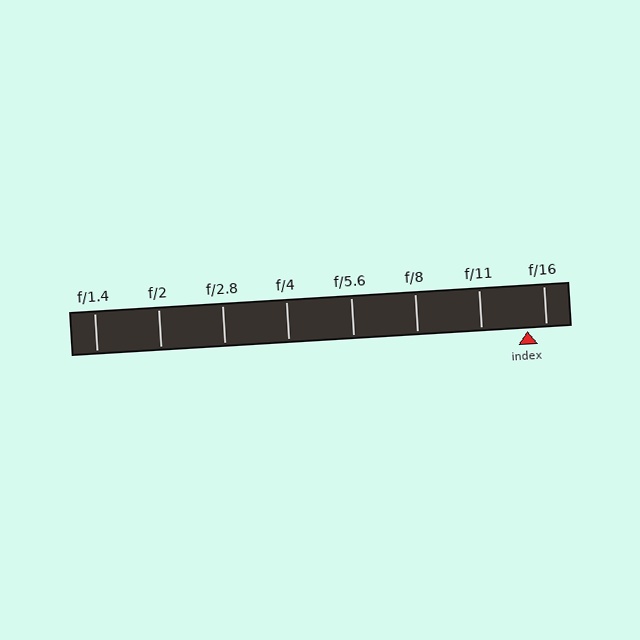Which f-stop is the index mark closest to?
The index mark is closest to f/16.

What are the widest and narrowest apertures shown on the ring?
The widest aperture shown is f/1.4 and the narrowest is f/16.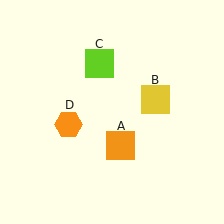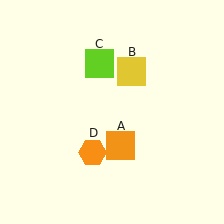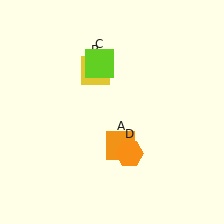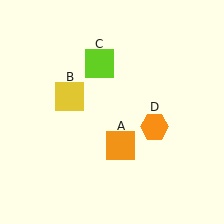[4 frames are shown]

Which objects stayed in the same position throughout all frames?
Orange square (object A) and lime square (object C) remained stationary.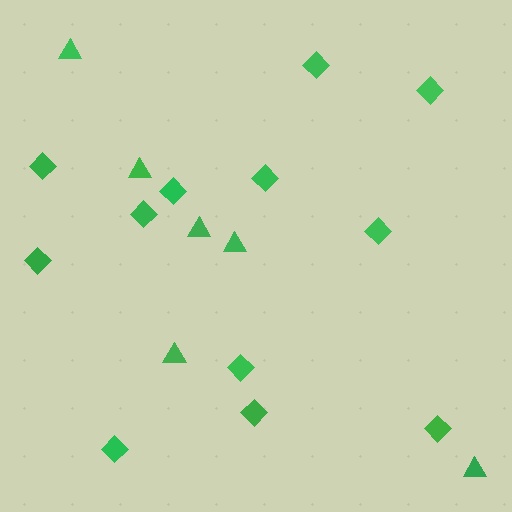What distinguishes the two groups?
There are 2 groups: one group of triangles (6) and one group of diamonds (12).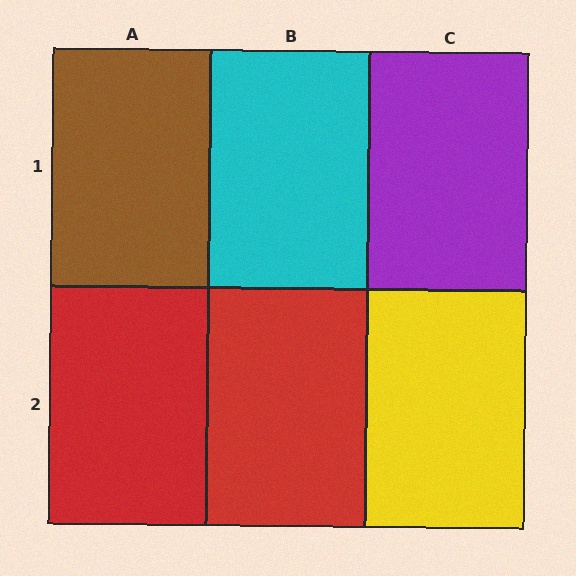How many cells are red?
2 cells are red.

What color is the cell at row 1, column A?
Brown.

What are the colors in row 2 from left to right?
Red, red, yellow.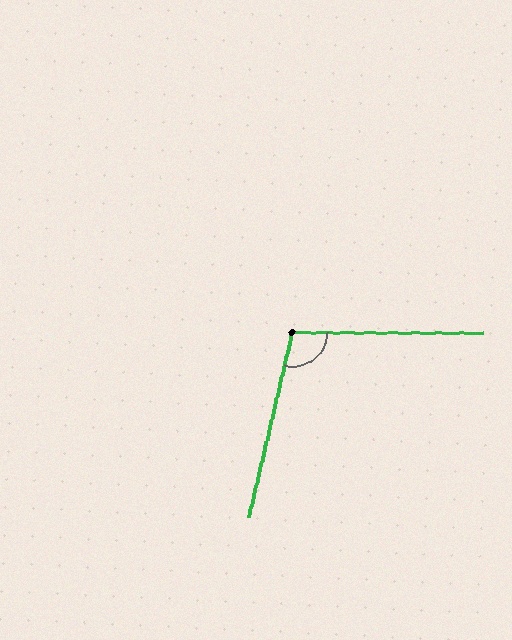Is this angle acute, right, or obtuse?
It is obtuse.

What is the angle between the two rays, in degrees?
Approximately 103 degrees.